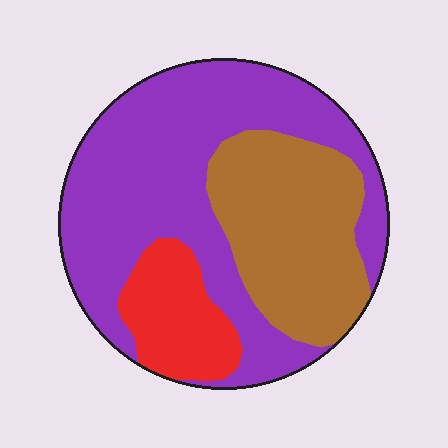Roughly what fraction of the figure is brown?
Brown covers 30% of the figure.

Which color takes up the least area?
Red, at roughly 15%.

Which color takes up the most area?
Purple, at roughly 55%.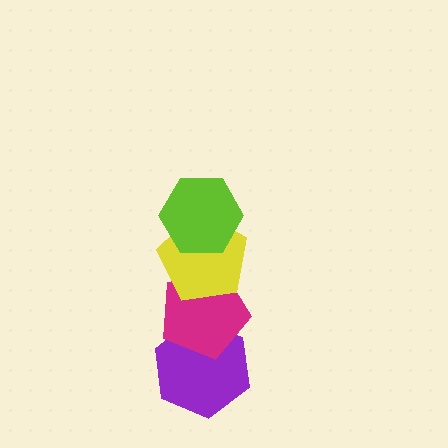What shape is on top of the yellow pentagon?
The lime hexagon is on top of the yellow pentagon.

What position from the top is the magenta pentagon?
The magenta pentagon is 3rd from the top.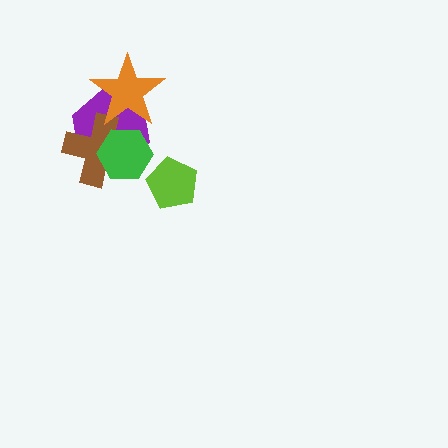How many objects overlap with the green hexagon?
2 objects overlap with the green hexagon.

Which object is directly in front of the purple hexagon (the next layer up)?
The brown cross is directly in front of the purple hexagon.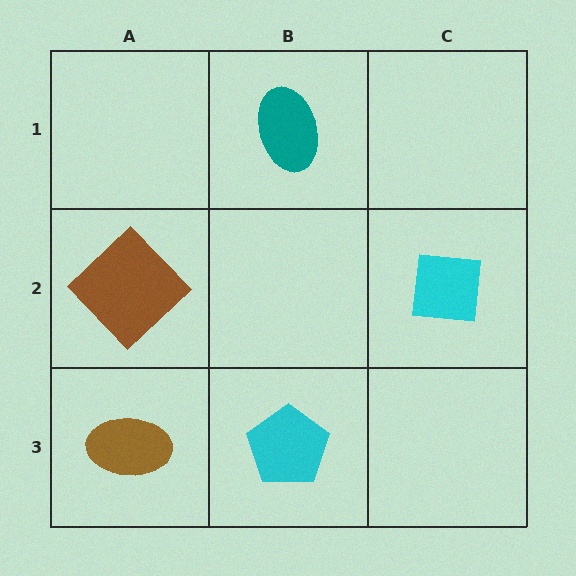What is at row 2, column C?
A cyan square.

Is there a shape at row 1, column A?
No, that cell is empty.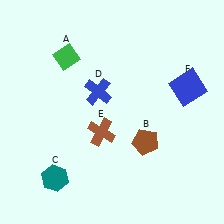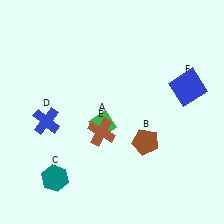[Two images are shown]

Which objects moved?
The objects that moved are: the green diamond (A), the blue cross (D).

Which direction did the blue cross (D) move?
The blue cross (D) moved left.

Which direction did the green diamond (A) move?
The green diamond (A) moved down.